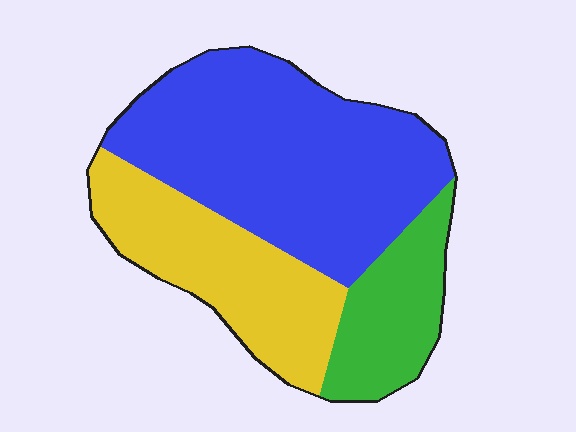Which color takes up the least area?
Green, at roughly 20%.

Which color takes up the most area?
Blue, at roughly 55%.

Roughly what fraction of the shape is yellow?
Yellow covers about 30% of the shape.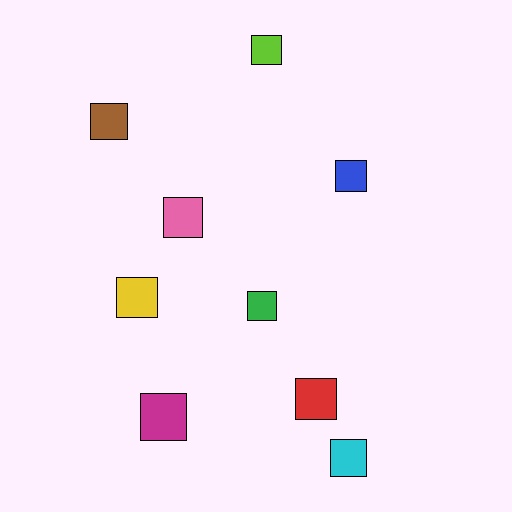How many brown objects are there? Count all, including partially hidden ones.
There is 1 brown object.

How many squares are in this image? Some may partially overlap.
There are 9 squares.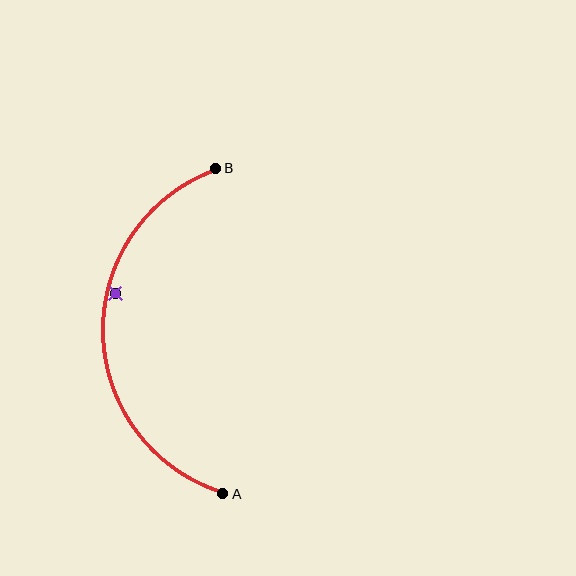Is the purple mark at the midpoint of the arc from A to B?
No — the purple mark does not lie on the arc at all. It sits slightly inside the curve.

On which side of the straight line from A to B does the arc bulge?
The arc bulges to the left of the straight line connecting A and B.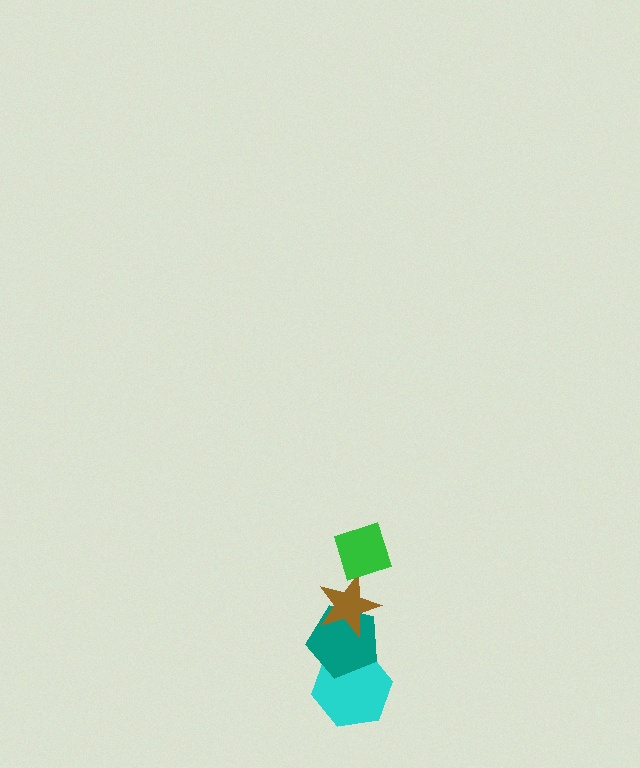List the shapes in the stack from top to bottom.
From top to bottom: the green diamond, the brown star, the teal pentagon, the cyan hexagon.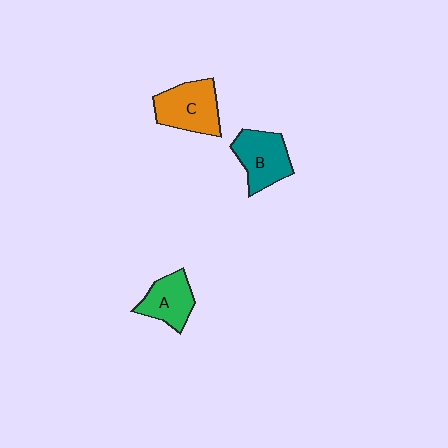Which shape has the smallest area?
Shape A (green).